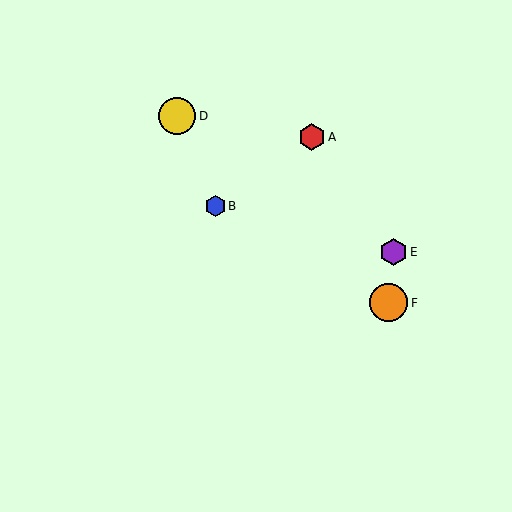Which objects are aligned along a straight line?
Objects B, C, F are aligned along a straight line.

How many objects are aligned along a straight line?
3 objects (B, C, F) are aligned along a straight line.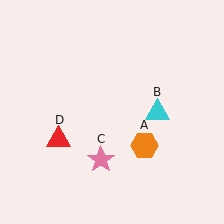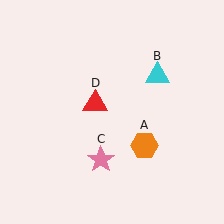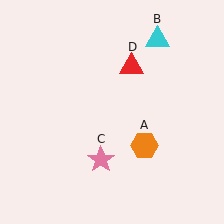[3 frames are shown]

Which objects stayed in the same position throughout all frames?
Orange hexagon (object A) and pink star (object C) remained stationary.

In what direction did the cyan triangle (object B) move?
The cyan triangle (object B) moved up.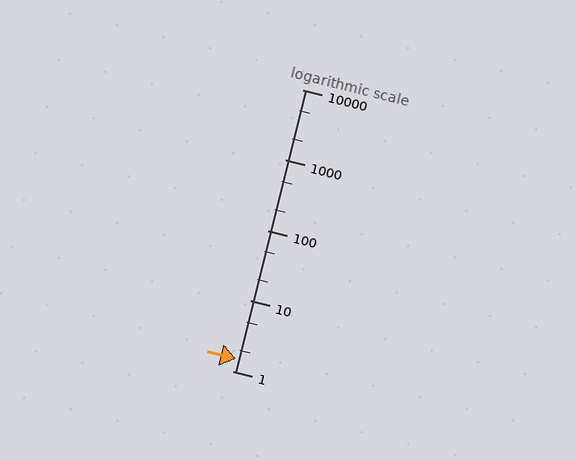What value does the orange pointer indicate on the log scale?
The pointer indicates approximately 1.5.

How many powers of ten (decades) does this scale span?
The scale spans 4 decades, from 1 to 10000.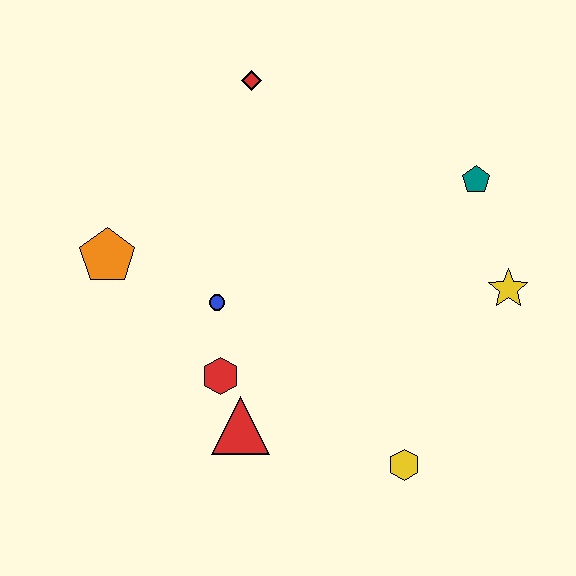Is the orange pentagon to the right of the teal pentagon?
No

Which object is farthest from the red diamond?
The yellow hexagon is farthest from the red diamond.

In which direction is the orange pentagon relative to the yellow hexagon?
The orange pentagon is to the left of the yellow hexagon.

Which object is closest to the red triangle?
The red hexagon is closest to the red triangle.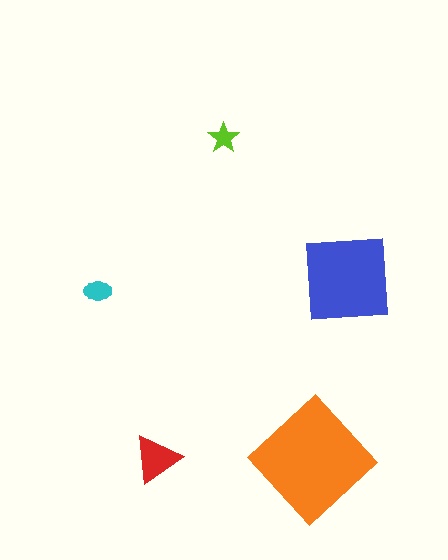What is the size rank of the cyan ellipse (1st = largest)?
4th.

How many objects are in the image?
There are 5 objects in the image.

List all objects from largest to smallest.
The orange diamond, the blue square, the red triangle, the cyan ellipse, the lime star.